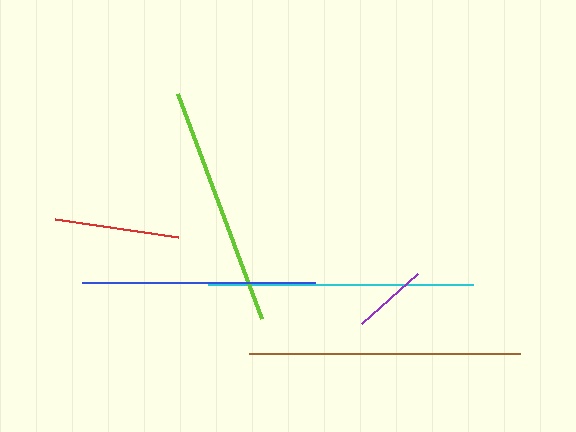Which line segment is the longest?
The brown line is the longest at approximately 272 pixels.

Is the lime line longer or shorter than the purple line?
The lime line is longer than the purple line.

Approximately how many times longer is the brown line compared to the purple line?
The brown line is approximately 3.7 times the length of the purple line.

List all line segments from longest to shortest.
From longest to shortest: brown, cyan, lime, blue, red, purple.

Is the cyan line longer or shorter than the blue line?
The cyan line is longer than the blue line.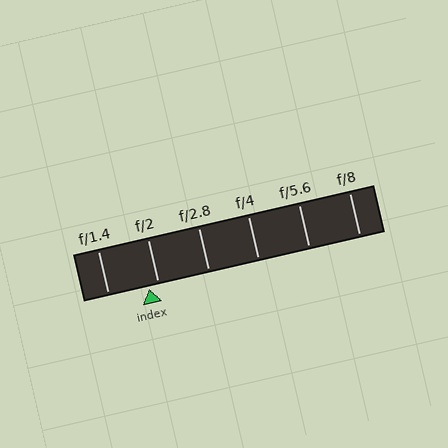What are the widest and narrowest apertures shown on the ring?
The widest aperture shown is f/1.4 and the narrowest is f/8.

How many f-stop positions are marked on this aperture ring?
There are 6 f-stop positions marked.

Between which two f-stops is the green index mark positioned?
The index mark is between f/1.4 and f/2.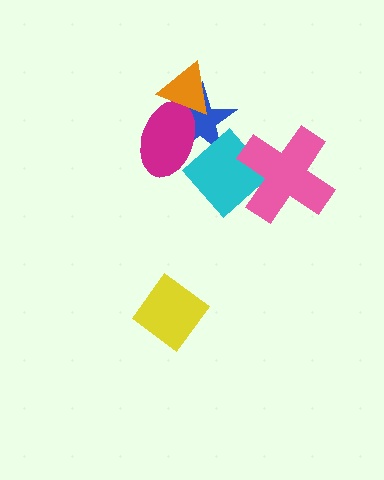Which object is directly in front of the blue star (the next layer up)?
The magenta ellipse is directly in front of the blue star.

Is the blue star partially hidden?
Yes, it is partially covered by another shape.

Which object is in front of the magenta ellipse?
The orange triangle is in front of the magenta ellipse.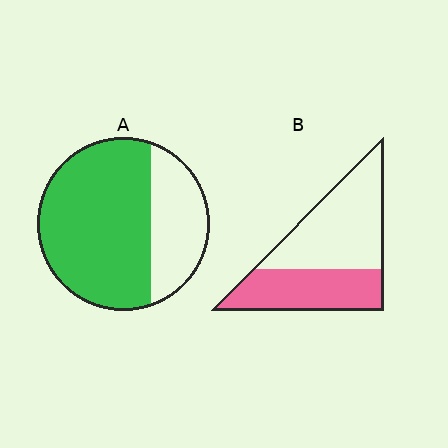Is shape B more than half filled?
No.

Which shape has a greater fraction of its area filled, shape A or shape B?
Shape A.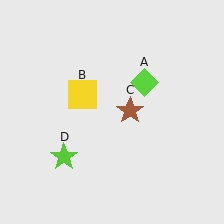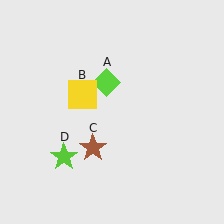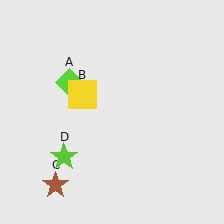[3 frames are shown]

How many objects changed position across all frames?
2 objects changed position: lime diamond (object A), brown star (object C).